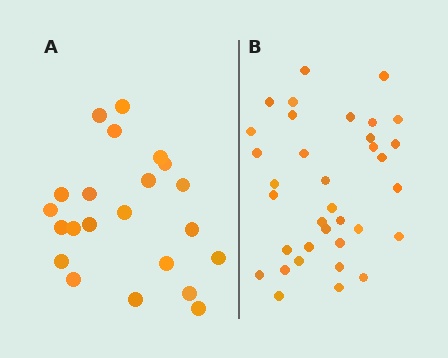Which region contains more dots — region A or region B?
Region B (the right region) has more dots.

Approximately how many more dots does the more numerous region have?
Region B has approximately 15 more dots than region A.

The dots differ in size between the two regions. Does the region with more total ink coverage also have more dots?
No. Region A has more total ink coverage because its dots are larger, but region B actually contains more individual dots. Total area can be misleading — the number of items is what matters here.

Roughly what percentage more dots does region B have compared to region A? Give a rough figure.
About 60% more.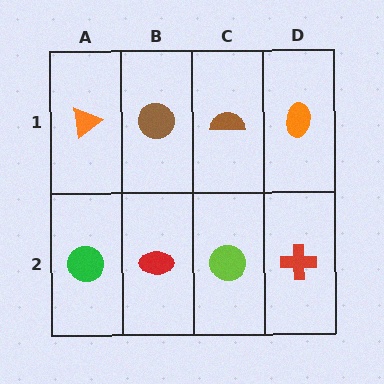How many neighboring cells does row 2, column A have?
2.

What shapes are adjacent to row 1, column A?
A green circle (row 2, column A), a brown circle (row 1, column B).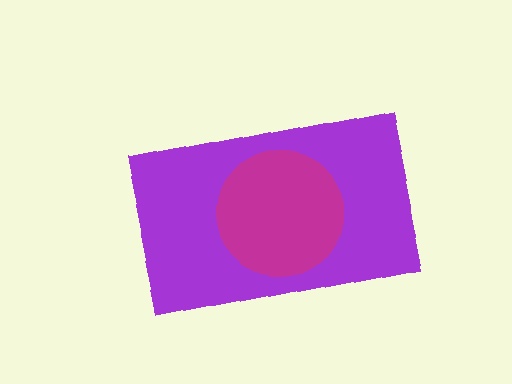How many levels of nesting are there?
2.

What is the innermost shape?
The magenta circle.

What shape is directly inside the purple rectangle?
The magenta circle.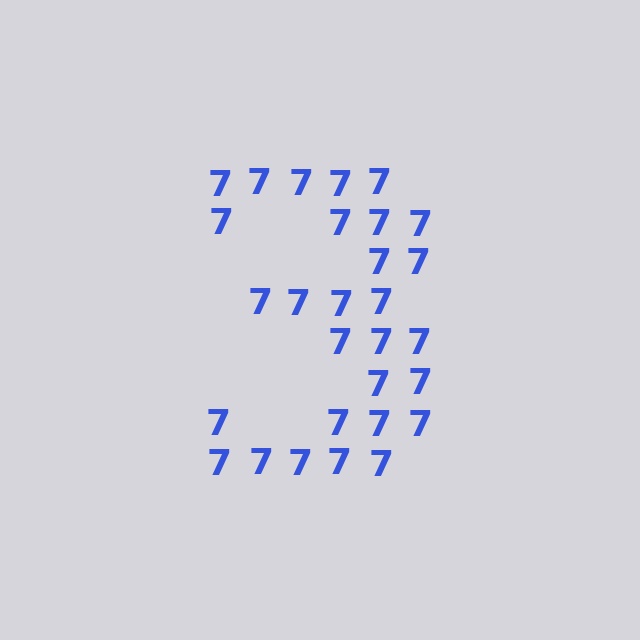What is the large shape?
The large shape is the digit 3.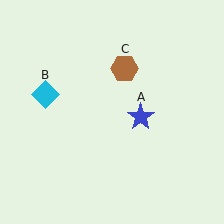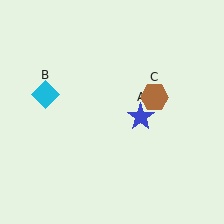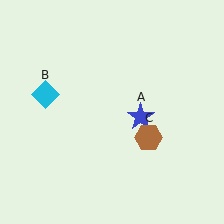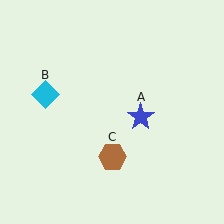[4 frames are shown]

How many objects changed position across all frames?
1 object changed position: brown hexagon (object C).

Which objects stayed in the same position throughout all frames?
Blue star (object A) and cyan diamond (object B) remained stationary.